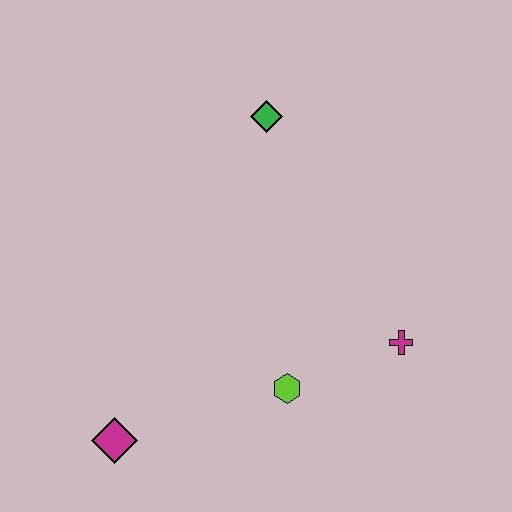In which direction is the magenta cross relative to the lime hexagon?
The magenta cross is to the right of the lime hexagon.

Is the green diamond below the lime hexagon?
No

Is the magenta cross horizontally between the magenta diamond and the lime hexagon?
No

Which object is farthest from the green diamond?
The magenta diamond is farthest from the green diamond.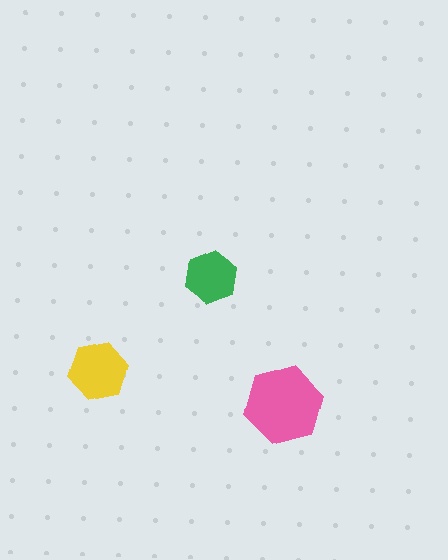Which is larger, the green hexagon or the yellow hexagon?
The yellow one.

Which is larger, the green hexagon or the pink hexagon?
The pink one.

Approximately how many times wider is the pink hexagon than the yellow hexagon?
About 1.5 times wider.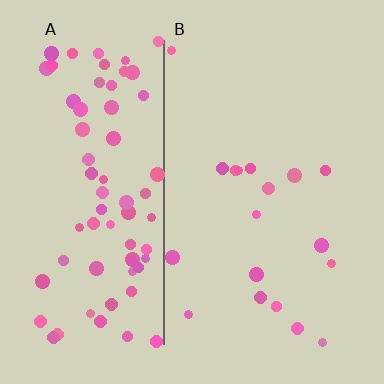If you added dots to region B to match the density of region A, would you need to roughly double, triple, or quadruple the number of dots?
Approximately quadruple.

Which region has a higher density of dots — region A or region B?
A (the left).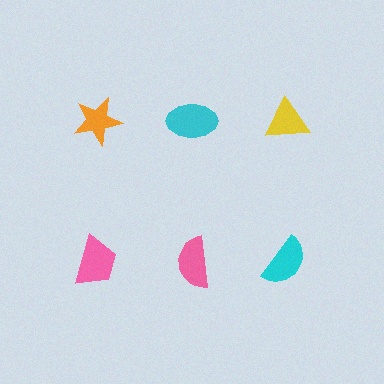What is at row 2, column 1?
A pink trapezoid.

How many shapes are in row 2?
3 shapes.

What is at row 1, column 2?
A cyan ellipse.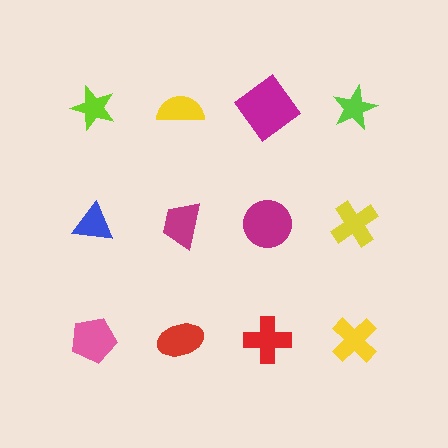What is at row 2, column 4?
A yellow cross.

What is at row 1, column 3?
A magenta diamond.